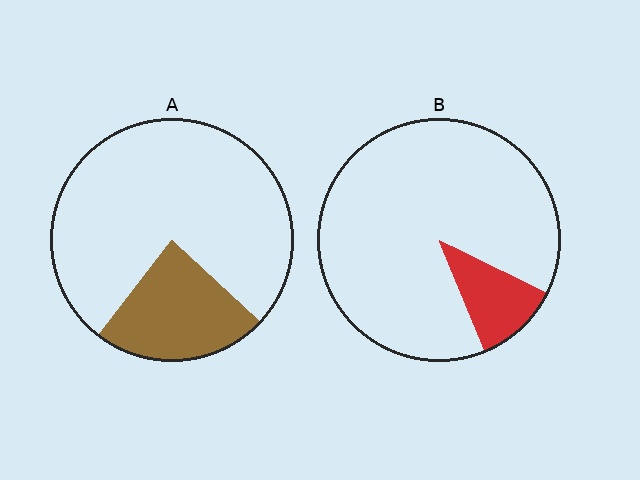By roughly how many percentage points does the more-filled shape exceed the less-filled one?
By roughly 10 percentage points (A over B).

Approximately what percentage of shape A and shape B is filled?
A is approximately 25% and B is approximately 10%.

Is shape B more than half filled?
No.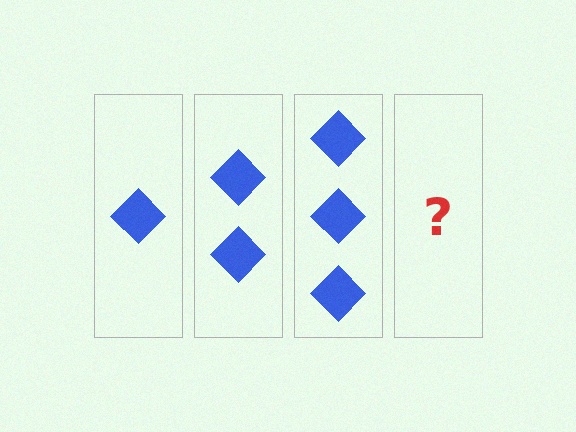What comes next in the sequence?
The next element should be 4 diamonds.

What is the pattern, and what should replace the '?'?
The pattern is that each step adds one more diamond. The '?' should be 4 diamonds.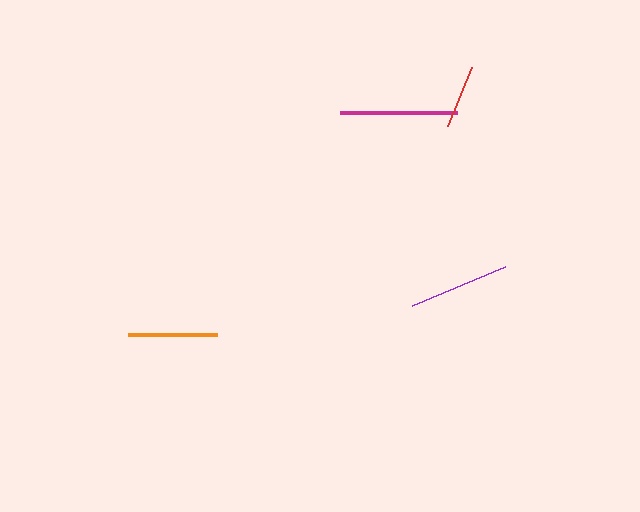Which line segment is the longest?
The magenta line is the longest at approximately 117 pixels.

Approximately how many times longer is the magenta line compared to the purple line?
The magenta line is approximately 1.2 times the length of the purple line.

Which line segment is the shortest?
The red line is the shortest at approximately 64 pixels.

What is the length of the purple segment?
The purple segment is approximately 101 pixels long.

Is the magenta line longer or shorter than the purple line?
The magenta line is longer than the purple line.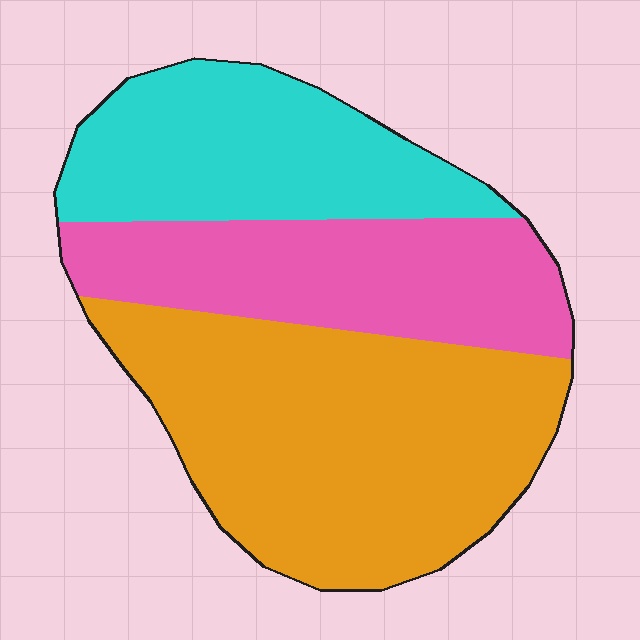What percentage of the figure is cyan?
Cyan covers 26% of the figure.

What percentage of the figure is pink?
Pink covers about 25% of the figure.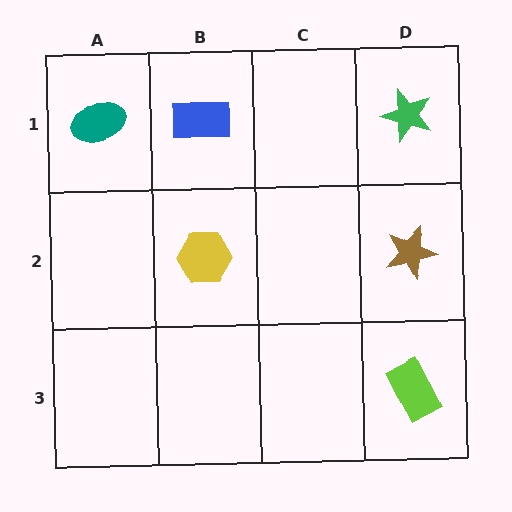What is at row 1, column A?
A teal ellipse.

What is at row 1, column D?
A green star.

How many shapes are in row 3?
1 shape.